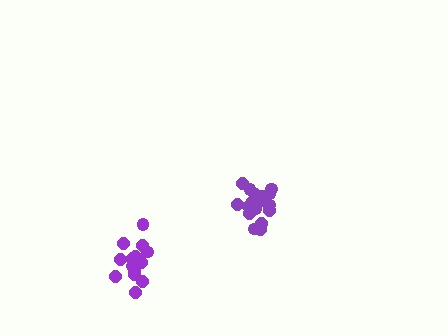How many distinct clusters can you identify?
There are 2 distinct clusters.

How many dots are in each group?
Group 1: 20 dots, Group 2: 15 dots (35 total).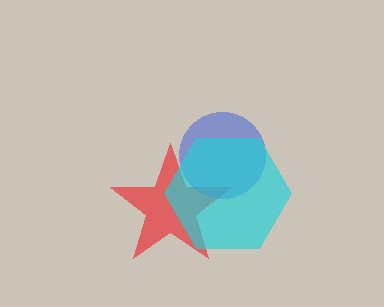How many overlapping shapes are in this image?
There are 3 overlapping shapes in the image.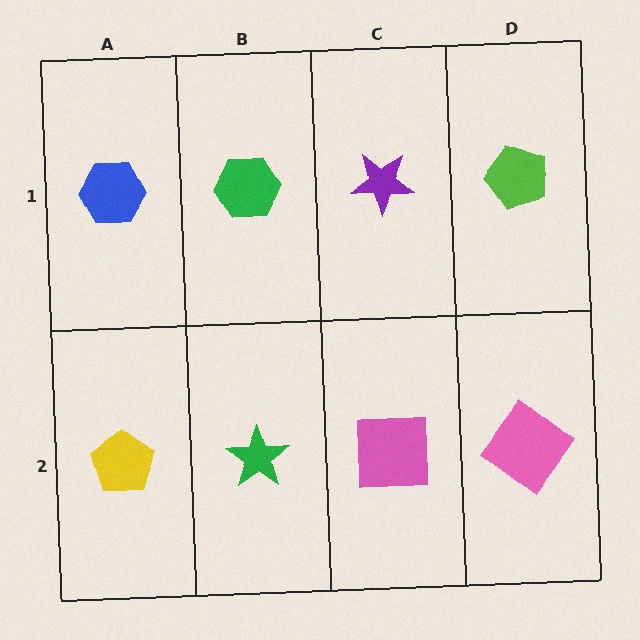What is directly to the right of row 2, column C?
A pink diamond.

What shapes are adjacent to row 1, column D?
A pink diamond (row 2, column D), a purple star (row 1, column C).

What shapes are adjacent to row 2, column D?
A lime pentagon (row 1, column D), a pink square (row 2, column C).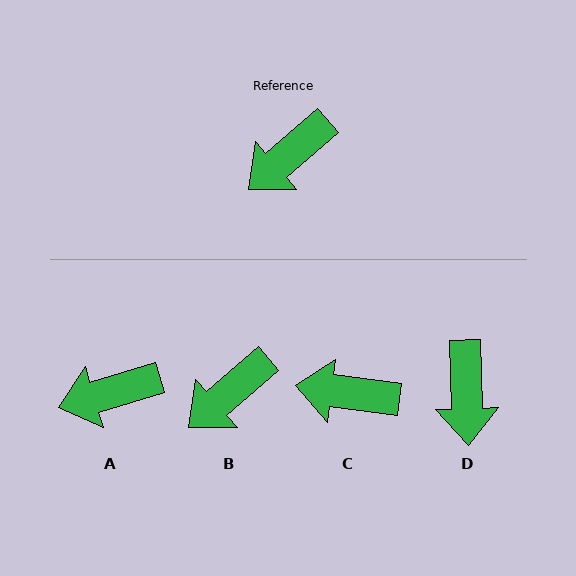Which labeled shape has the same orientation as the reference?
B.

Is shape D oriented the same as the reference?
No, it is off by about 51 degrees.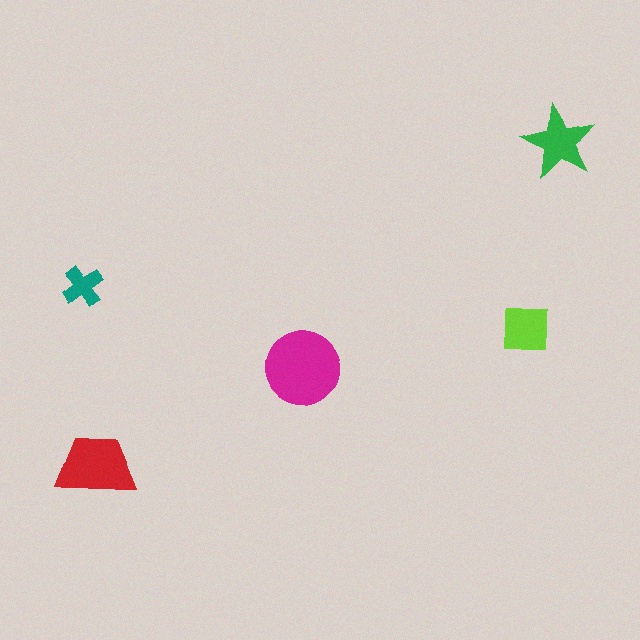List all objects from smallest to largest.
The teal cross, the lime square, the green star, the red trapezoid, the magenta circle.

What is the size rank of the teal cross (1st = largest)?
5th.